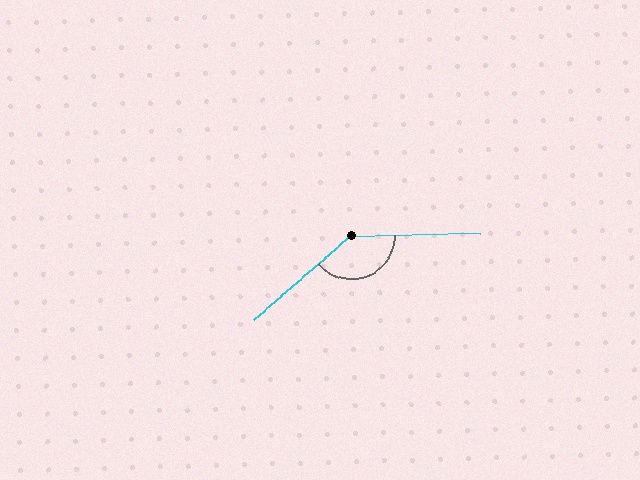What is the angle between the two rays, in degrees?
Approximately 140 degrees.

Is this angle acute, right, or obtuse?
It is obtuse.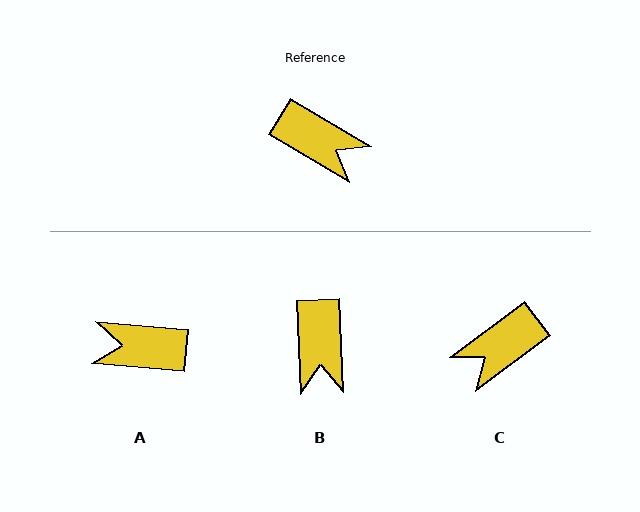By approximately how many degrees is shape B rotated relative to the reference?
Approximately 57 degrees clockwise.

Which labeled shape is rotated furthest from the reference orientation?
A, about 154 degrees away.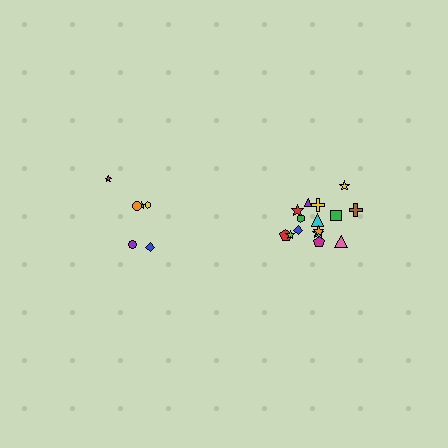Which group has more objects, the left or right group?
The right group.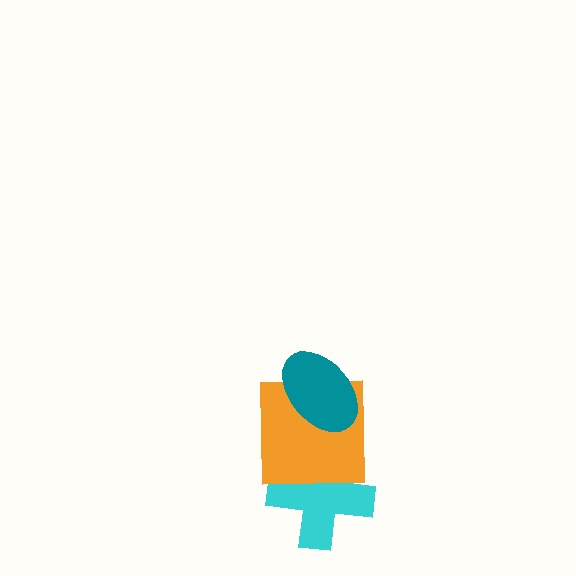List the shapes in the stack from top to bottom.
From top to bottom: the teal ellipse, the orange square, the cyan cross.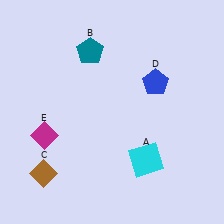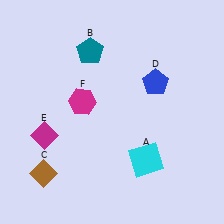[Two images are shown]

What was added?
A magenta hexagon (F) was added in Image 2.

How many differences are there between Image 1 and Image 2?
There is 1 difference between the two images.